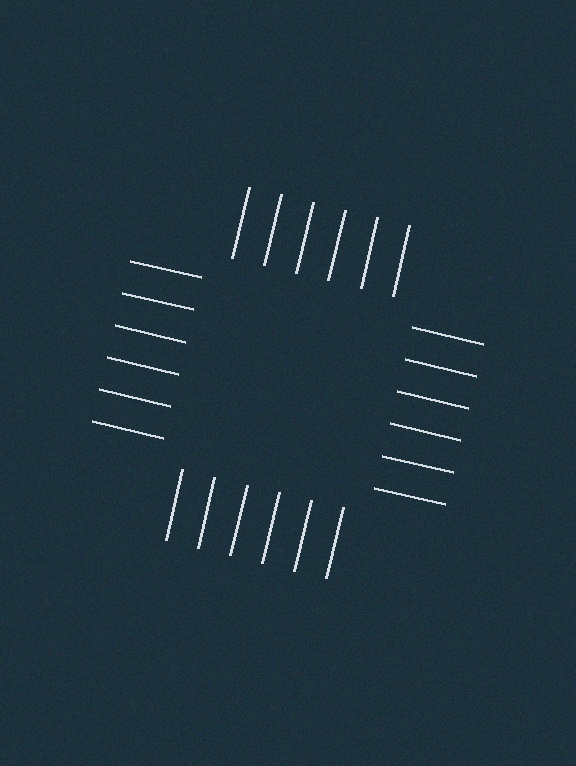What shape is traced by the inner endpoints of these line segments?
An illusory square — the line segments terminate on its edges but no continuous stroke is drawn.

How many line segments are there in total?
24 — 6 along each of the 4 edges.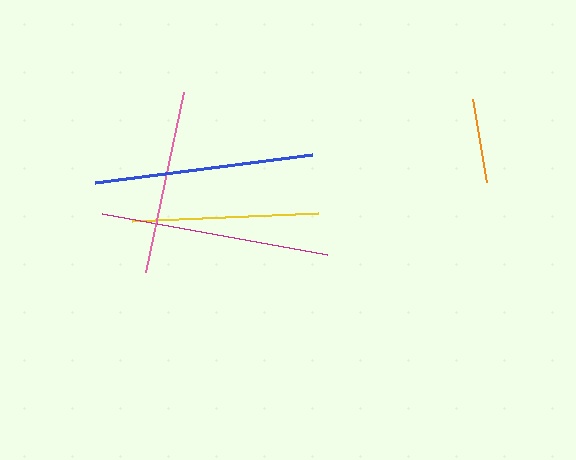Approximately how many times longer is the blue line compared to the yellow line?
The blue line is approximately 1.2 times the length of the yellow line.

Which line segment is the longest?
The magenta line is the longest at approximately 229 pixels.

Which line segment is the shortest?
The orange line is the shortest at approximately 84 pixels.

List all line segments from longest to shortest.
From longest to shortest: magenta, blue, yellow, pink, orange.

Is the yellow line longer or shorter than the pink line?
The yellow line is longer than the pink line.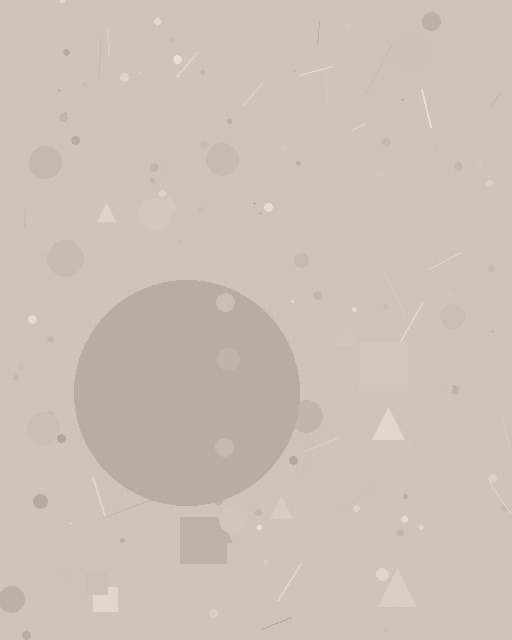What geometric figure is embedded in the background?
A circle is embedded in the background.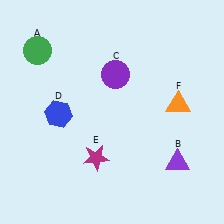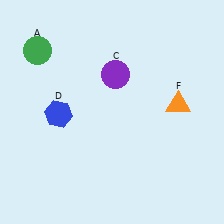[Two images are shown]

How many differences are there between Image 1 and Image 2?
There are 2 differences between the two images.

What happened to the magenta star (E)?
The magenta star (E) was removed in Image 2. It was in the bottom-left area of Image 1.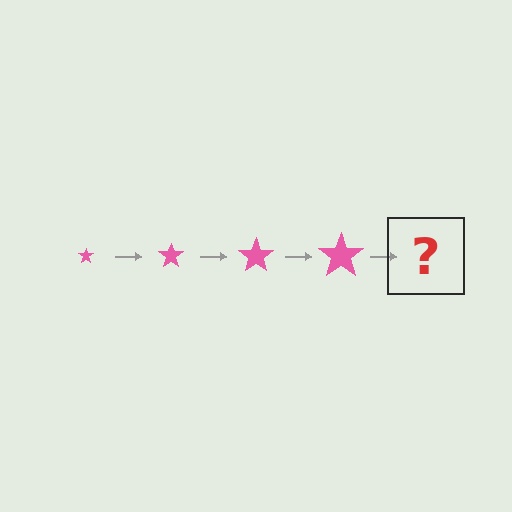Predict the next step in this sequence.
The next step is a pink star, larger than the previous one.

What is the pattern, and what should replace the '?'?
The pattern is that the star gets progressively larger each step. The '?' should be a pink star, larger than the previous one.